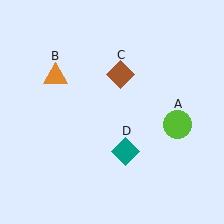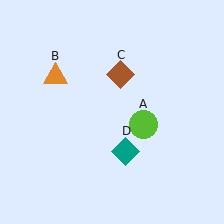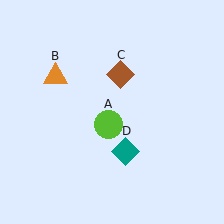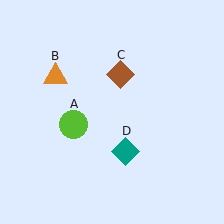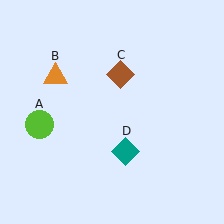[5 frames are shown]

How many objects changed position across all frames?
1 object changed position: lime circle (object A).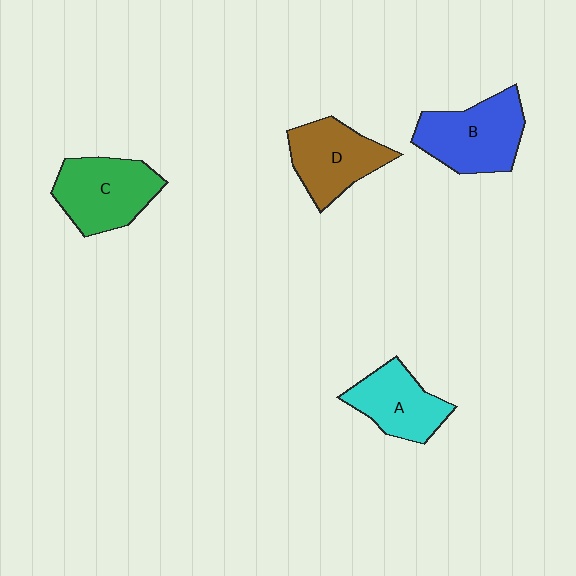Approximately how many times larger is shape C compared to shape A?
Approximately 1.2 times.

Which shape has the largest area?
Shape B (blue).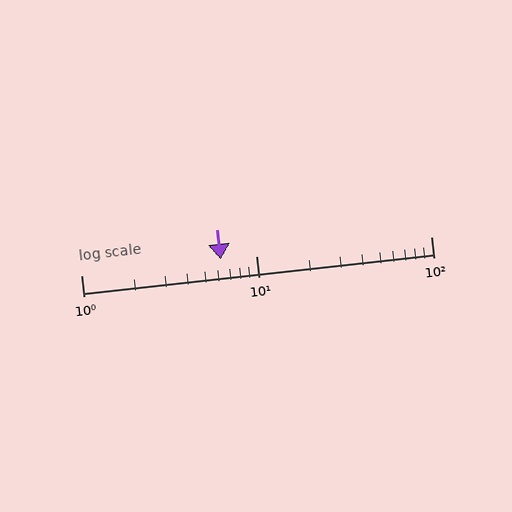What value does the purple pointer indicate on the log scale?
The pointer indicates approximately 6.3.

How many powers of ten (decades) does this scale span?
The scale spans 2 decades, from 1 to 100.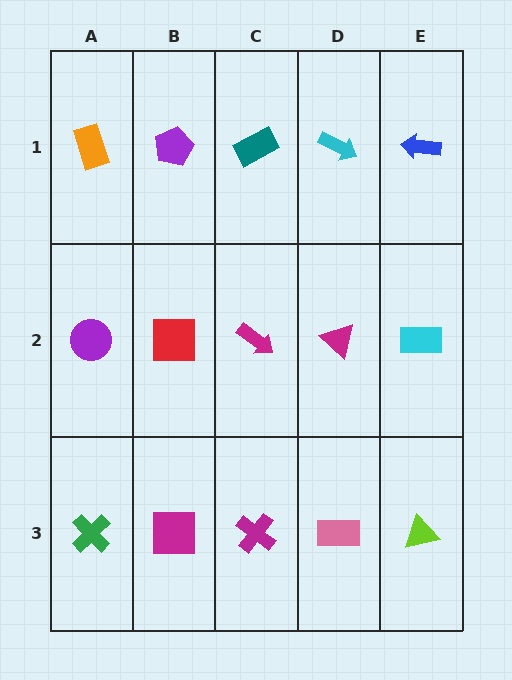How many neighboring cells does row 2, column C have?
4.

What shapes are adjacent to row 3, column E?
A cyan rectangle (row 2, column E), a pink rectangle (row 3, column D).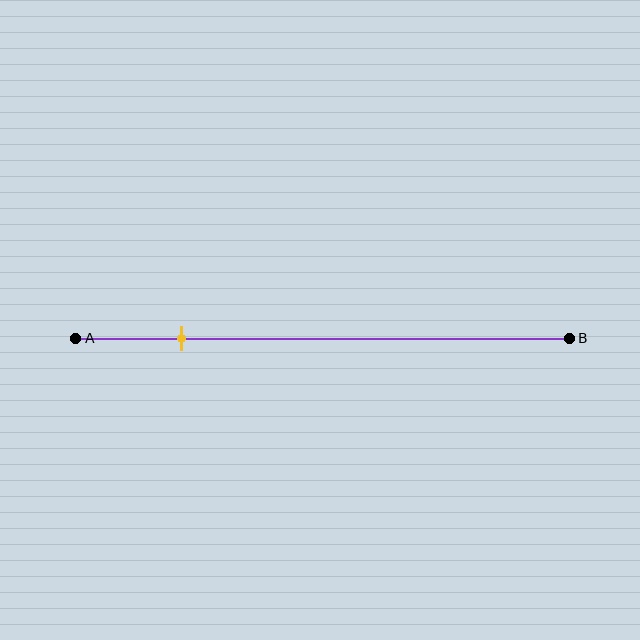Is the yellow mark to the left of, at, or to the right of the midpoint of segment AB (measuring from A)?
The yellow mark is to the left of the midpoint of segment AB.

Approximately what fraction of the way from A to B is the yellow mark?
The yellow mark is approximately 20% of the way from A to B.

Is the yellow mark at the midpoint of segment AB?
No, the mark is at about 20% from A, not at the 50% midpoint.